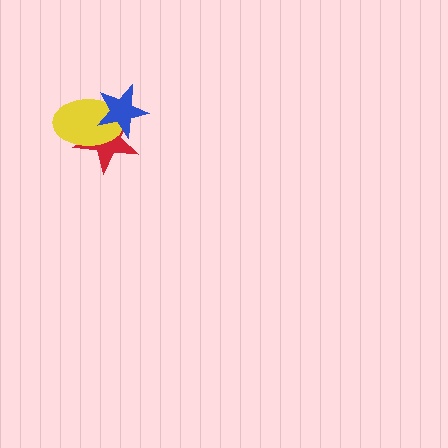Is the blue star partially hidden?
No, no other shape covers it.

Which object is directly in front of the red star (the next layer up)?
The yellow ellipse is directly in front of the red star.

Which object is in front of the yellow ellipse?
The blue star is in front of the yellow ellipse.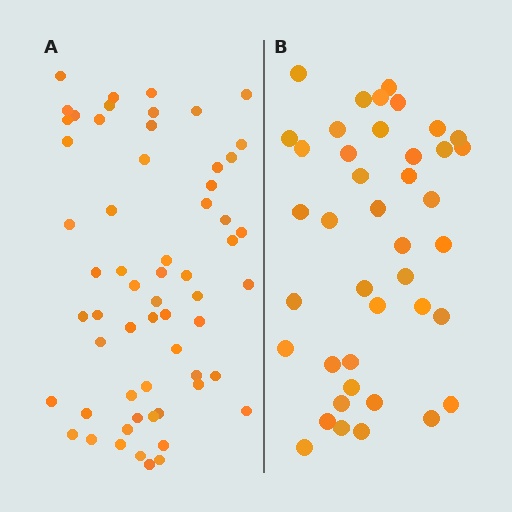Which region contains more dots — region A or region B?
Region A (the left region) has more dots.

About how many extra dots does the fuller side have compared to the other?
Region A has approximately 20 more dots than region B.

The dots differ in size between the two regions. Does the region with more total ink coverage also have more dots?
No. Region B has more total ink coverage because its dots are larger, but region A actually contains more individual dots. Total area can be misleading — the number of items is what matters here.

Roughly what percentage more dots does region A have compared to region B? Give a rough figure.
About 45% more.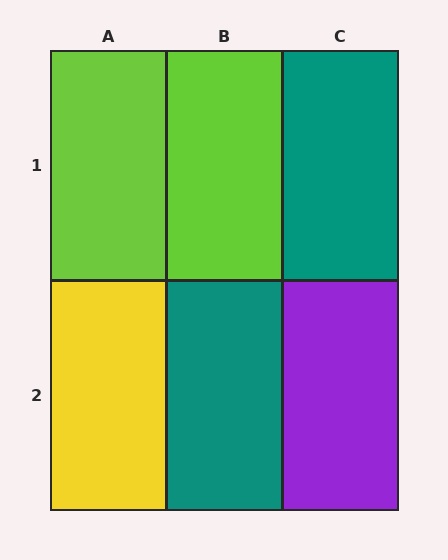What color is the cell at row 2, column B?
Teal.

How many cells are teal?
2 cells are teal.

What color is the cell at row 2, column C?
Purple.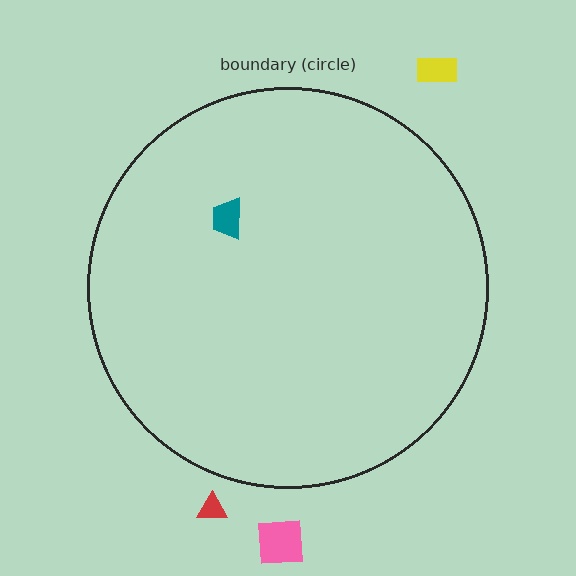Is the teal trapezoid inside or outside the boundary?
Inside.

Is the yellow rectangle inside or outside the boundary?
Outside.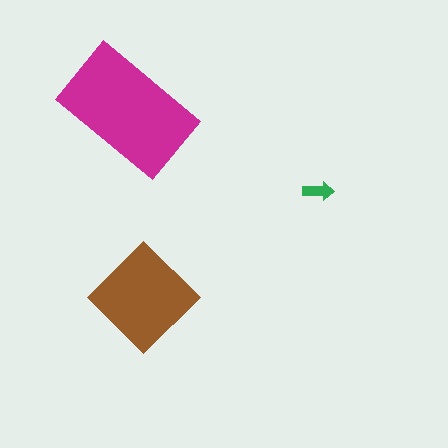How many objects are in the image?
There are 3 objects in the image.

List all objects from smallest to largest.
The green arrow, the brown diamond, the magenta rectangle.